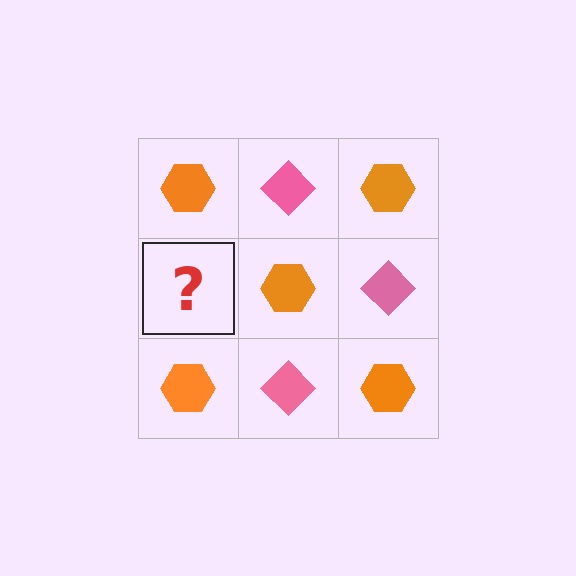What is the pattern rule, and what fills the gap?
The rule is that it alternates orange hexagon and pink diamond in a checkerboard pattern. The gap should be filled with a pink diamond.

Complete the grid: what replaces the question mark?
The question mark should be replaced with a pink diamond.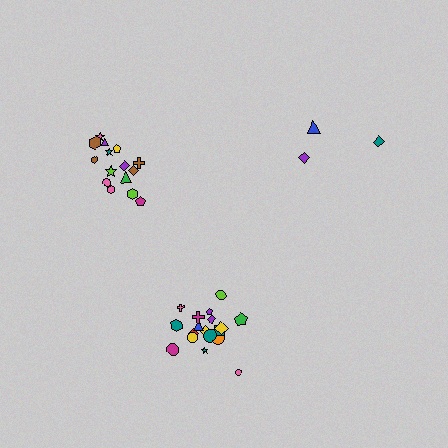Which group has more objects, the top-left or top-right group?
The top-left group.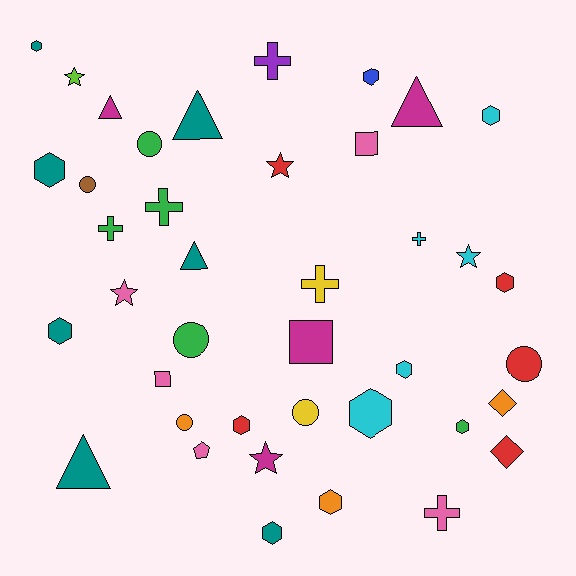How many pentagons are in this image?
There is 1 pentagon.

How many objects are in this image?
There are 40 objects.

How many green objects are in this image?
There are 5 green objects.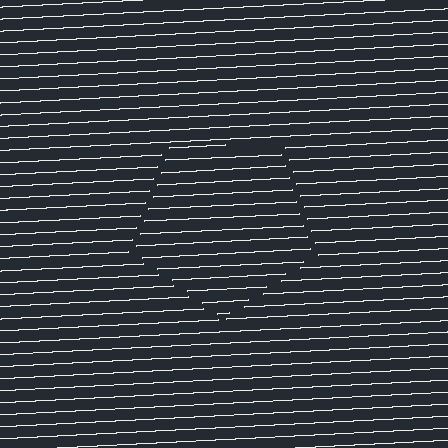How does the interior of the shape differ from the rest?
The interior of the shape contains the same grating, shifted by half a period — the contour is defined by the phase discontinuity where line-ends from the inner and outer gratings abut.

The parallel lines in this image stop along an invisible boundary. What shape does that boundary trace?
An illusory pentagon. The interior of the shape contains the same grating, shifted by half a period — the contour is defined by the phase discontinuity where line-ends from the inner and outer gratings abut.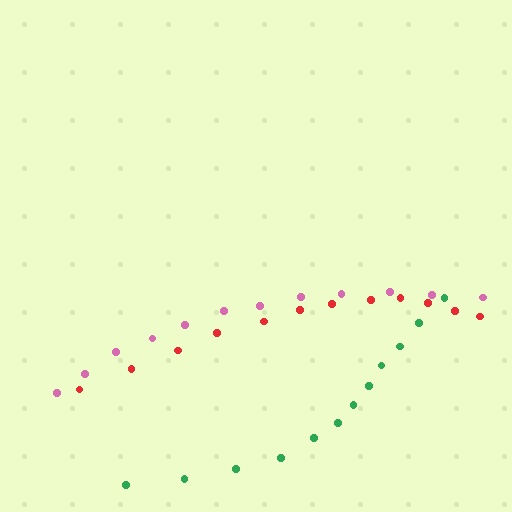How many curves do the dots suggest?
There are 3 distinct paths.